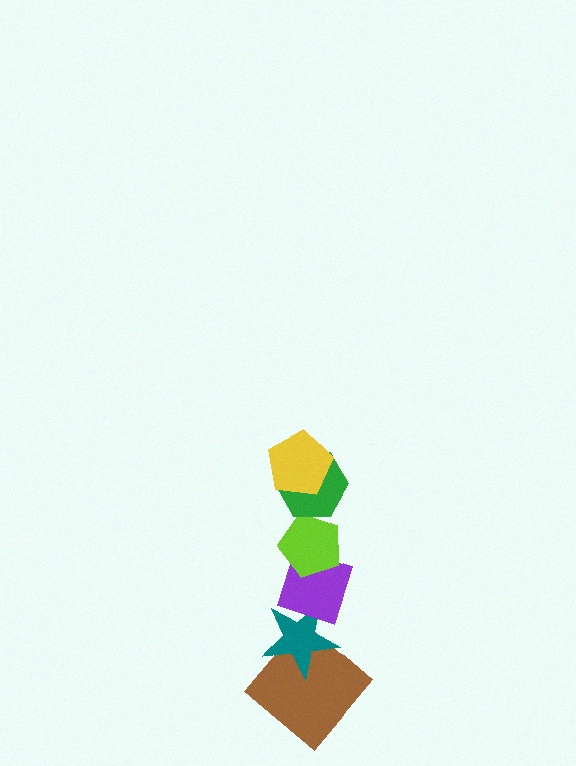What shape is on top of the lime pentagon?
The green hexagon is on top of the lime pentagon.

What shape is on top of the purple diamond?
The lime pentagon is on top of the purple diamond.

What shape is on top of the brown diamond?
The teal star is on top of the brown diamond.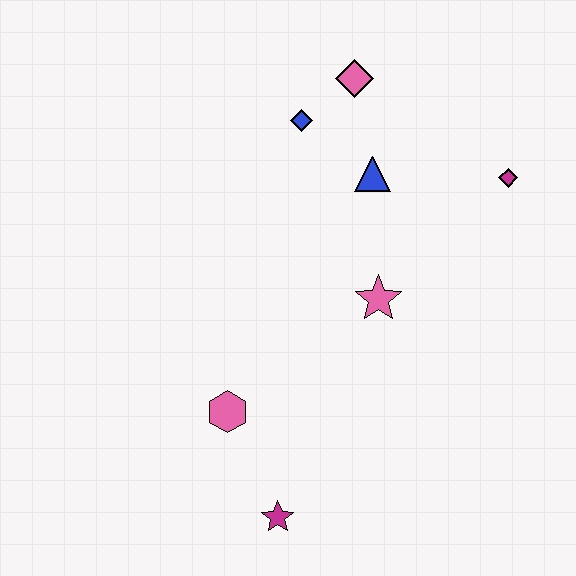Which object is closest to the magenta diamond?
The blue triangle is closest to the magenta diamond.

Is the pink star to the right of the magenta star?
Yes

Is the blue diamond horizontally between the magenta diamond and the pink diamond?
No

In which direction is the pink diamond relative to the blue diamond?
The pink diamond is to the right of the blue diamond.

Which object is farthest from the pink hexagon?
The magenta diamond is farthest from the pink hexagon.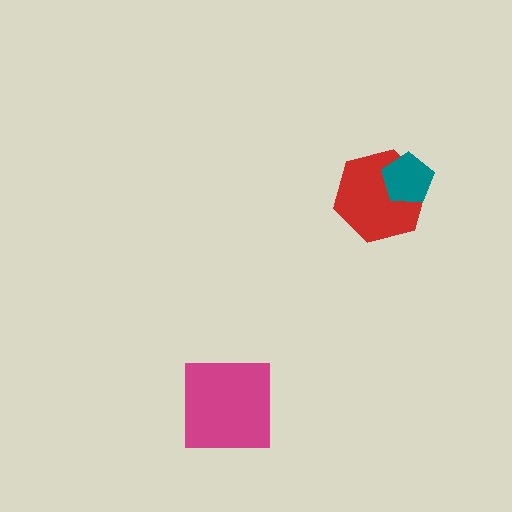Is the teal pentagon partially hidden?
No, no other shape covers it.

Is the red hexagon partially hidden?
Yes, it is partially covered by another shape.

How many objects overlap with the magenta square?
0 objects overlap with the magenta square.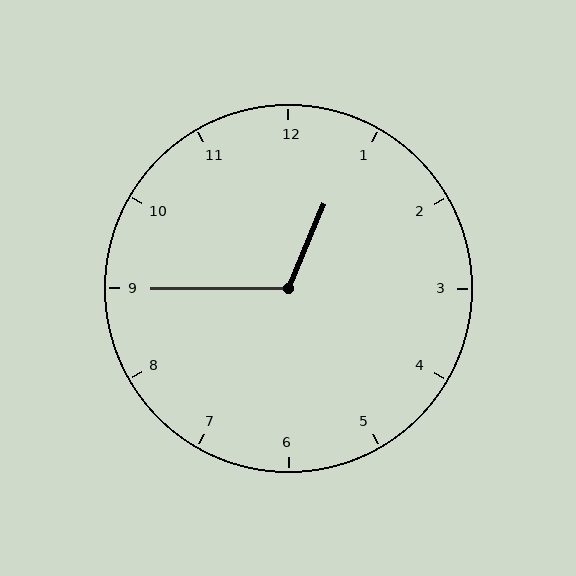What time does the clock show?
12:45.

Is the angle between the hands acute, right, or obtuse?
It is obtuse.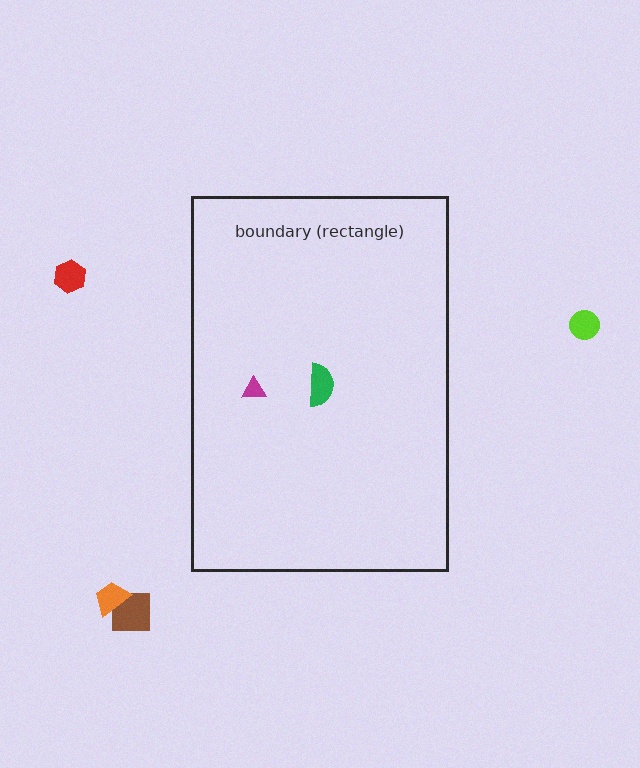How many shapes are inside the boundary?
2 inside, 4 outside.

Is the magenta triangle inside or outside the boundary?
Inside.